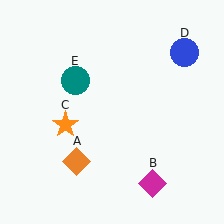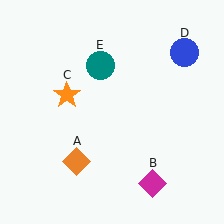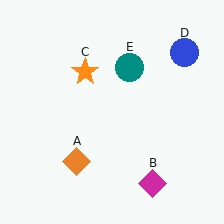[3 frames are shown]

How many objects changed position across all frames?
2 objects changed position: orange star (object C), teal circle (object E).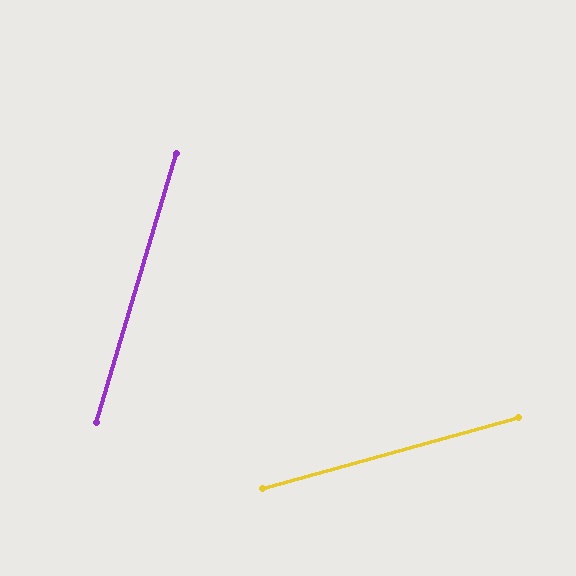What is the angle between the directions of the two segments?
Approximately 58 degrees.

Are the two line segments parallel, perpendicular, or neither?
Neither parallel nor perpendicular — they differ by about 58°.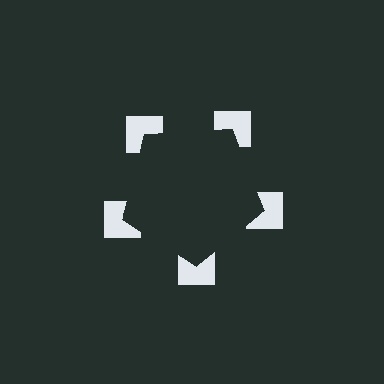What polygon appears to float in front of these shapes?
An illusory pentagon — its edges are inferred from the aligned wedge cuts in the notched squares, not physically drawn.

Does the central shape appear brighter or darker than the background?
It typically appears slightly darker than the background, even though no actual brightness change is drawn.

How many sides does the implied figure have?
5 sides.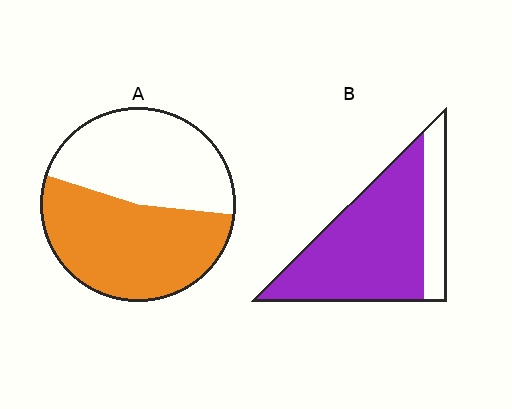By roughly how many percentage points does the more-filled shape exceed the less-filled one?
By roughly 25 percentage points (B over A).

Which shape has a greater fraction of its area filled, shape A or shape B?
Shape B.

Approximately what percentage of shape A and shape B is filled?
A is approximately 55% and B is approximately 80%.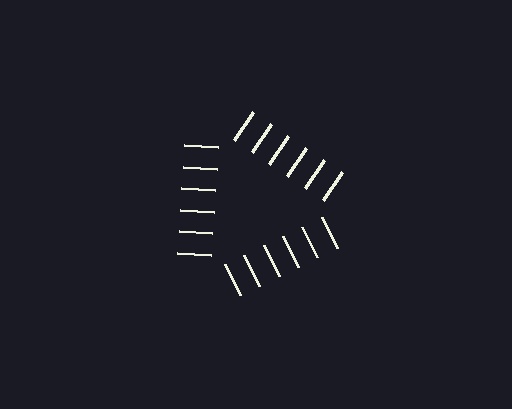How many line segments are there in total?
18 — 6 along each of the 3 edges.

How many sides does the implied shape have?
3 sides — the line-ends trace a triangle.